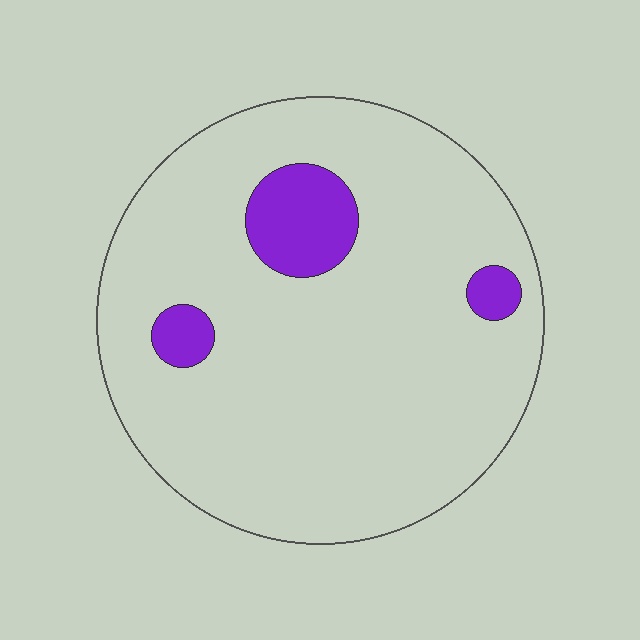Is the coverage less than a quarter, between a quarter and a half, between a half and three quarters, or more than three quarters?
Less than a quarter.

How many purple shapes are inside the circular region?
3.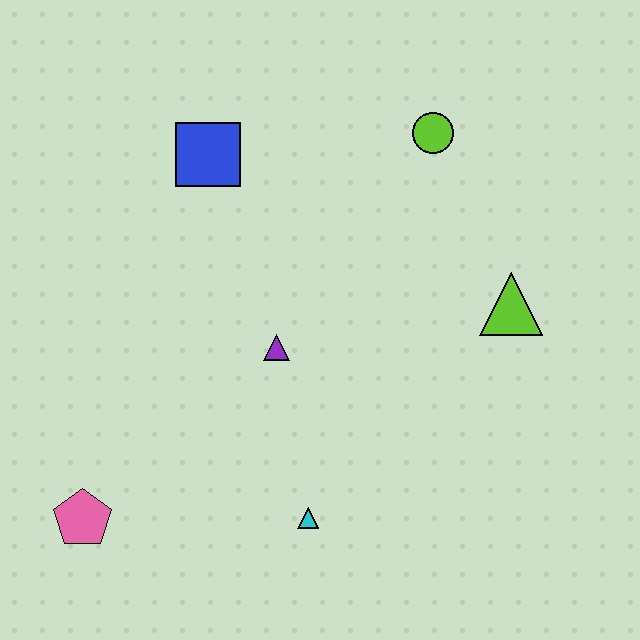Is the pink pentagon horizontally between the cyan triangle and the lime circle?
No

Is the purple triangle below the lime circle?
Yes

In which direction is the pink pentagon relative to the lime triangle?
The pink pentagon is to the left of the lime triangle.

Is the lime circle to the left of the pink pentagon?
No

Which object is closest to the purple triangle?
The cyan triangle is closest to the purple triangle.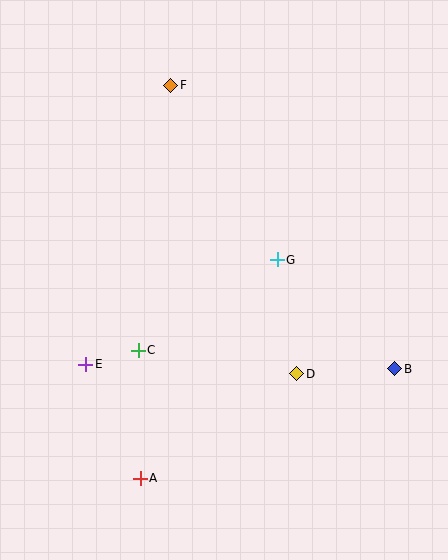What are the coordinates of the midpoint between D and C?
The midpoint between D and C is at (218, 362).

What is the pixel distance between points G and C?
The distance between G and C is 166 pixels.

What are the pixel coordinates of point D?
Point D is at (297, 374).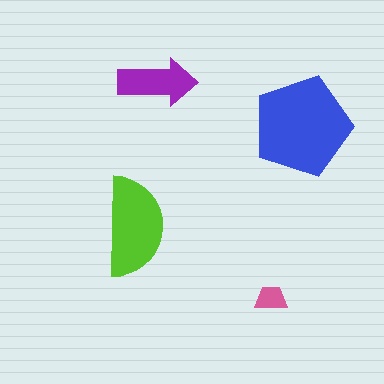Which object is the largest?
The blue pentagon.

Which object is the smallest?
The pink trapezoid.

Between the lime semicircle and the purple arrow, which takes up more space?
The lime semicircle.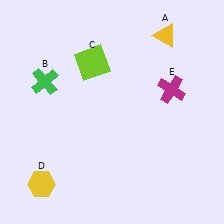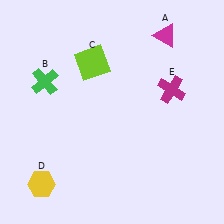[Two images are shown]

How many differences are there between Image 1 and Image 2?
There is 1 difference between the two images.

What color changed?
The triangle (A) changed from yellow in Image 1 to magenta in Image 2.